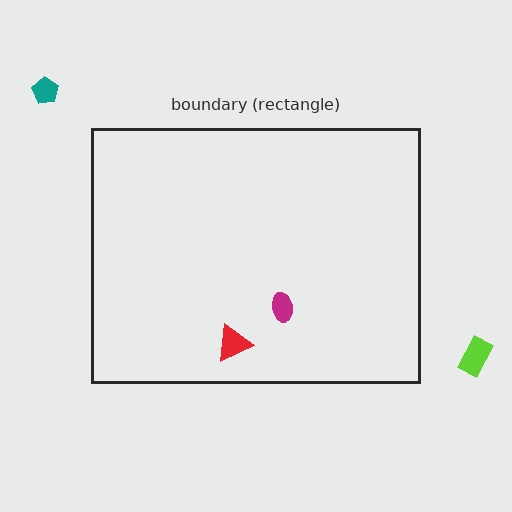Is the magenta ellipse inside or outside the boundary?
Inside.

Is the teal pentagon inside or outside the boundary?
Outside.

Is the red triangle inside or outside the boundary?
Inside.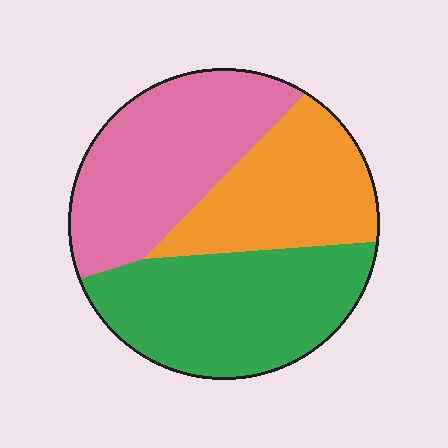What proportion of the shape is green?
Green takes up between a third and a half of the shape.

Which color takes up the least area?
Orange, at roughly 25%.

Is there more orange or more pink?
Pink.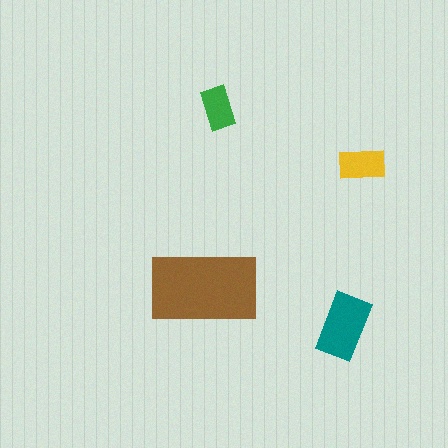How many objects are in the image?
There are 4 objects in the image.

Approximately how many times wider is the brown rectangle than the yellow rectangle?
About 2.5 times wider.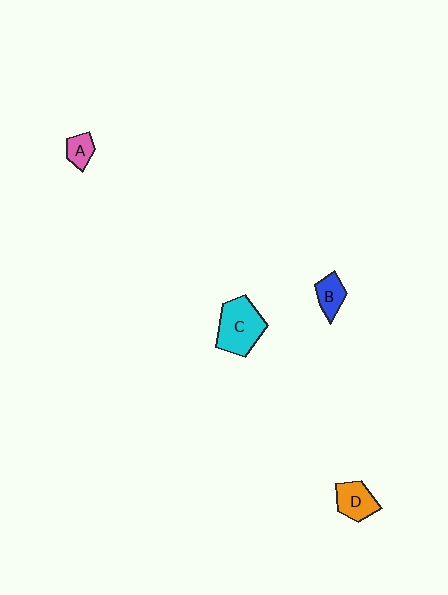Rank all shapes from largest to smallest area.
From largest to smallest: C (cyan), D (orange), B (blue), A (pink).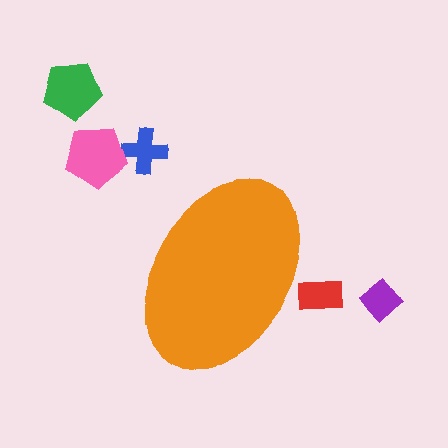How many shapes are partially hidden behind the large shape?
1 shape is partially hidden.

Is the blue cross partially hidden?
No, the blue cross is fully visible.